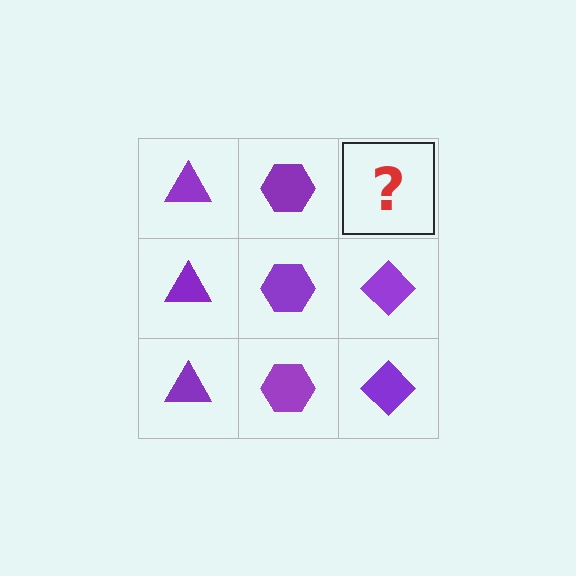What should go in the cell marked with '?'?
The missing cell should contain a purple diamond.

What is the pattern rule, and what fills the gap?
The rule is that each column has a consistent shape. The gap should be filled with a purple diamond.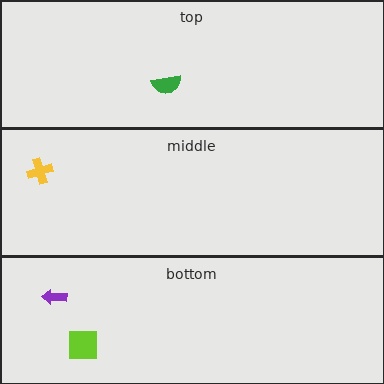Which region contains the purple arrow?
The bottom region.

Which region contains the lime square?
The bottom region.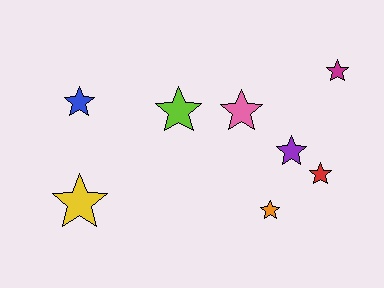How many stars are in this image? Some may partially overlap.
There are 8 stars.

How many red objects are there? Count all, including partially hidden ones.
There is 1 red object.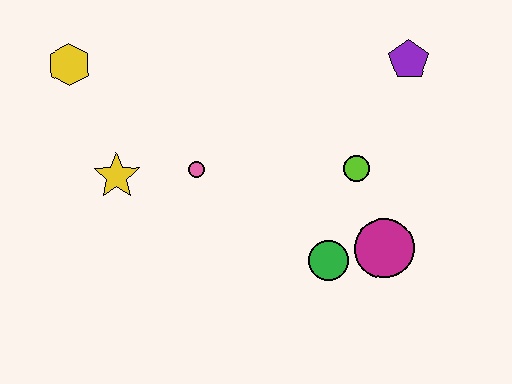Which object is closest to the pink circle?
The yellow star is closest to the pink circle.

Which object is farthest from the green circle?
The yellow hexagon is farthest from the green circle.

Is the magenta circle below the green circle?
No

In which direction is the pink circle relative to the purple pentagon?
The pink circle is to the left of the purple pentagon.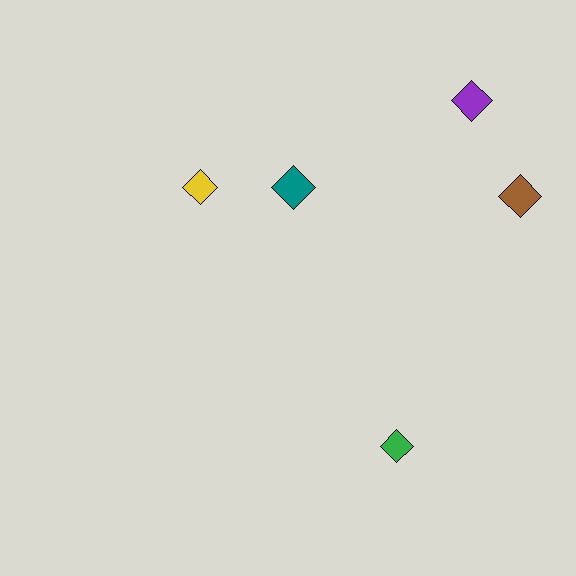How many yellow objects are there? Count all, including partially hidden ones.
There is 1 yellow object.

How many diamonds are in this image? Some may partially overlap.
There are 5 diamonds.